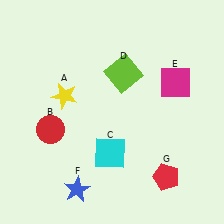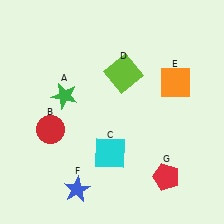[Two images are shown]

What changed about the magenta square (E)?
In Image 1, E is magenta. In Image 2, it changed to orange.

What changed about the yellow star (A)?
In Image 1, A is yellow. In Image 2, it changed to green.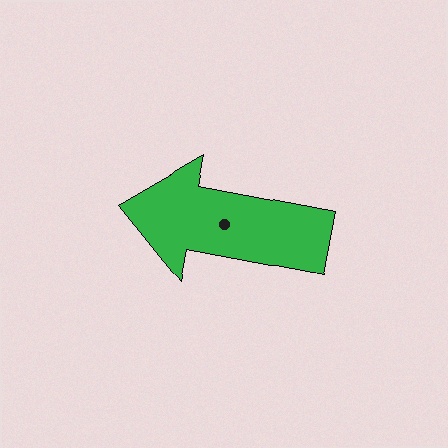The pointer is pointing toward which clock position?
Roughly 9 o'clock.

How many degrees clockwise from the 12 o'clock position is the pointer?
Approximately 281 degrees.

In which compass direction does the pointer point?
West.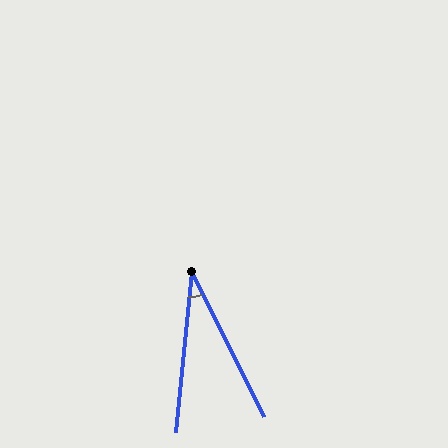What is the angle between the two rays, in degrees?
Approximately 32 degrees.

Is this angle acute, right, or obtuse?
It is acute.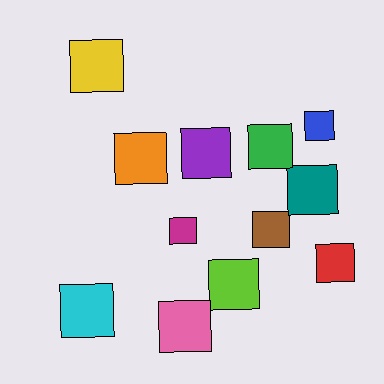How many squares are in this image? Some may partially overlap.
There are 12 squares.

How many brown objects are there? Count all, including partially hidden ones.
There is 1 brown object.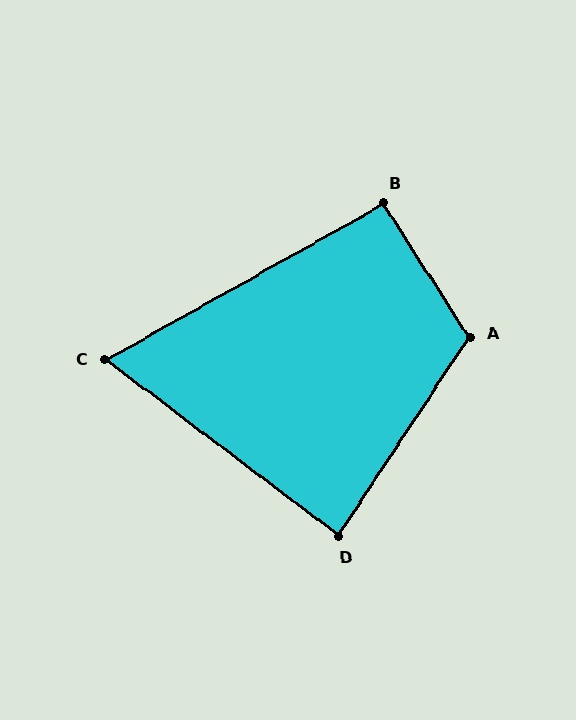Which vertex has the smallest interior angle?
C, at approximately 66 degrees.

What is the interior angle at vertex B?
Approximately 94 degrees (approximately right).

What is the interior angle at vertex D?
Approximately 86 degrees (approximately right).